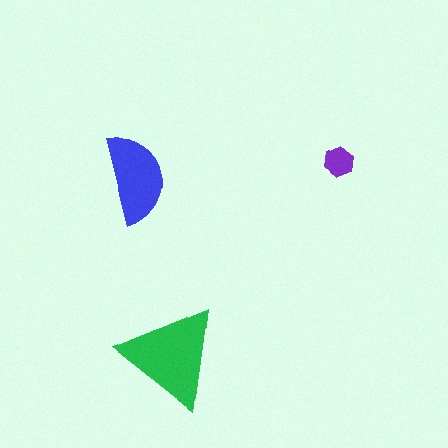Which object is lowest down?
The green triangle is bottommost.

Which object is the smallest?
The purple hexagon.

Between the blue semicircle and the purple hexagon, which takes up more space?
The blue semicircle.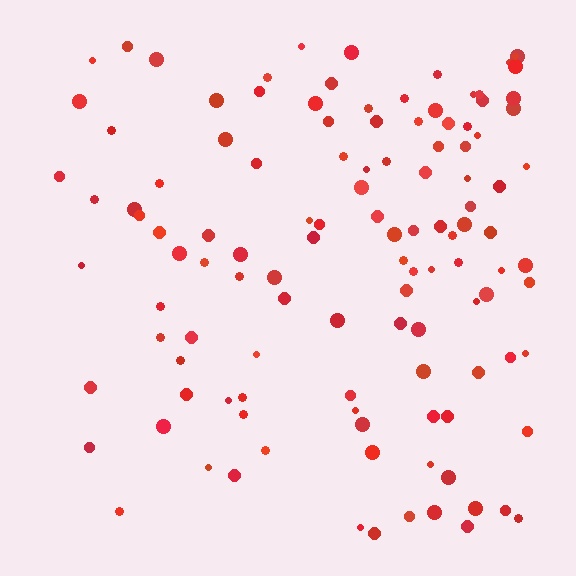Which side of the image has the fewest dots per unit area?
The left.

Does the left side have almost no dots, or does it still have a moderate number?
Still a moderate number, just noticeably fewer than the right.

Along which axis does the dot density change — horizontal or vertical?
Horizontal.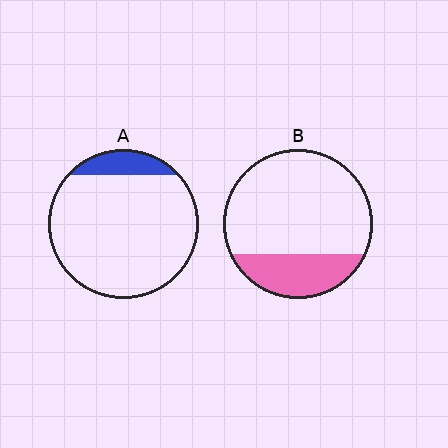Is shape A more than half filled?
No.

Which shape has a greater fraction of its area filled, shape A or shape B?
Shape B.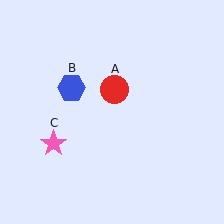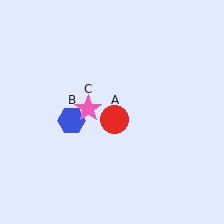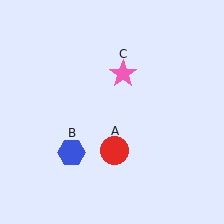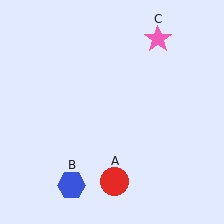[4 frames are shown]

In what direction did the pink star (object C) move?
The pink star (object C) moved up and to the right.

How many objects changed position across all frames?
3 objects changed position: red circle (object A), blue hexagon (object B), pink star (object C).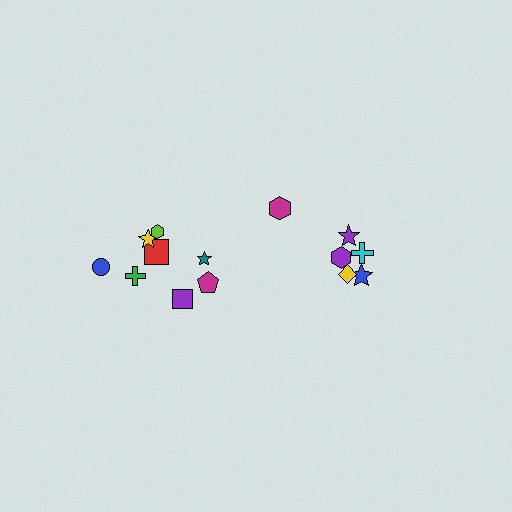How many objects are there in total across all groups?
There are 14 objects.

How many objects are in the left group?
There are 8 objects.